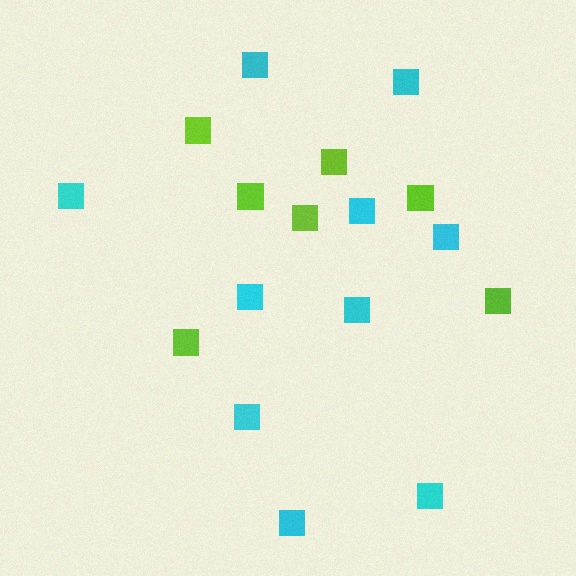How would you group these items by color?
There are 2 groups: one group of cyan squares (10) and one group of lime squares (7).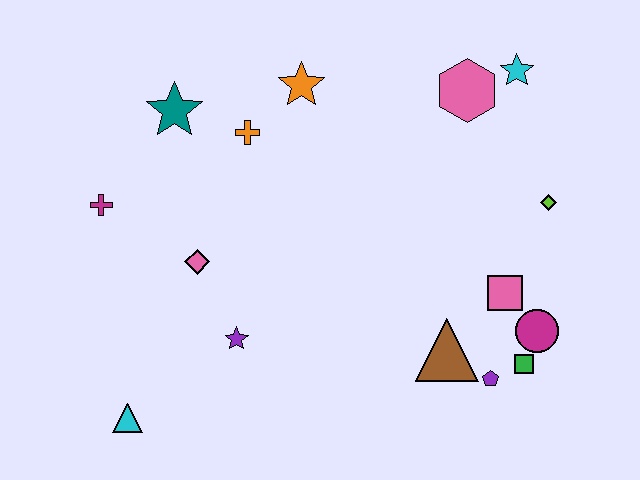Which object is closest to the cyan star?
The pink hexagon is closest to the cyan star.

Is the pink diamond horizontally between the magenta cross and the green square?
Yes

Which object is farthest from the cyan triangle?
The cyan star is farthest from the cyan triangle.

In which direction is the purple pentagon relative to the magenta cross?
The purple pentagon is to the right of the magenta cross.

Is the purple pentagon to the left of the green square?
Yes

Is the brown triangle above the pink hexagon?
No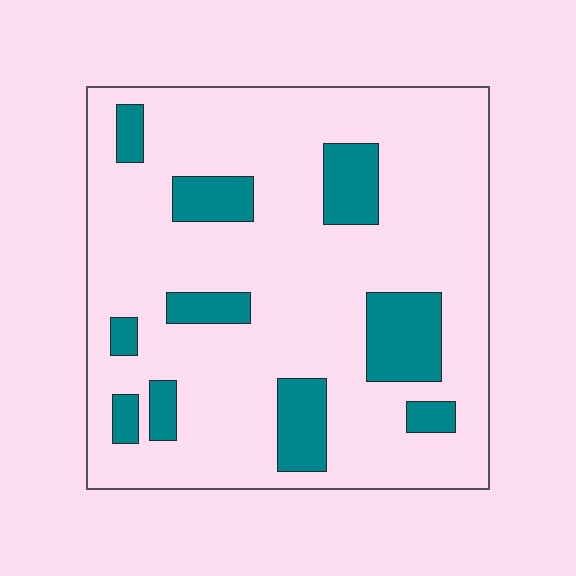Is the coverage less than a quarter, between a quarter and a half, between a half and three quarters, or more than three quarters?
Less than a quarter.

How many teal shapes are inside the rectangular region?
10.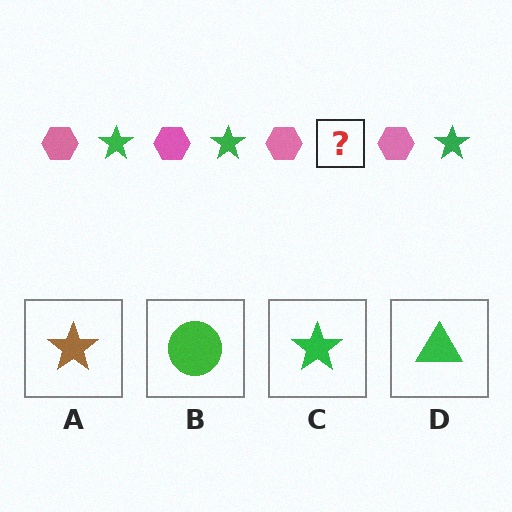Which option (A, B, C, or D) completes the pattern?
C.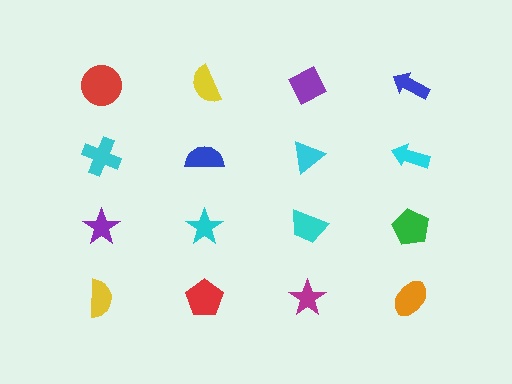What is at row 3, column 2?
A cyan star.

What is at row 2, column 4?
A cyan arrow.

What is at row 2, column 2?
A blue semicircle.